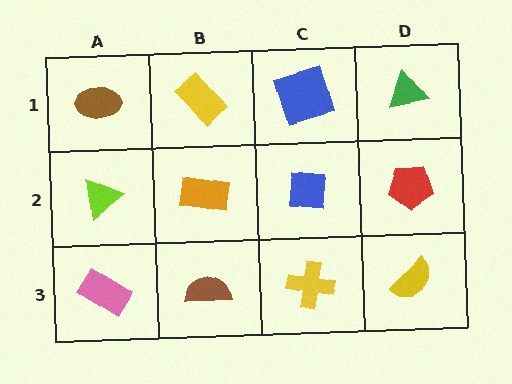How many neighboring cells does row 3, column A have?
2.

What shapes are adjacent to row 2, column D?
A green triangle (row 1, column D), a yellow semicircle (row 3, column D), a blue square (row 2, column C).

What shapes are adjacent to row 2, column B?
A yellow rectangle (row 1, column B), a brown semicircle (row 3, column B), a lime triangle (row 2, column A), a blue square (row 2, column C).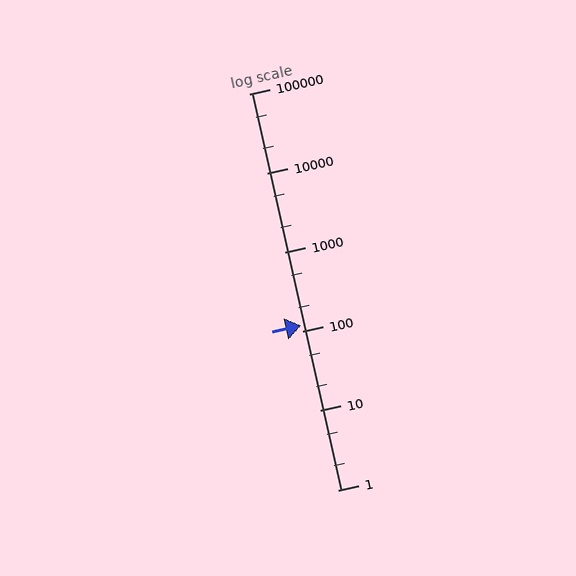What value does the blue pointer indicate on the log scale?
The pointer indicates approximately 120.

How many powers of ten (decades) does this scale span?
The scale spans 5 decades, from 1 to 100000.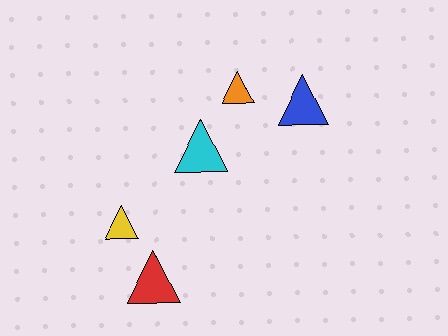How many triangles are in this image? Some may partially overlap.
There are 5 triangles.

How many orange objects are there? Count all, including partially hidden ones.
There is 1 orange object.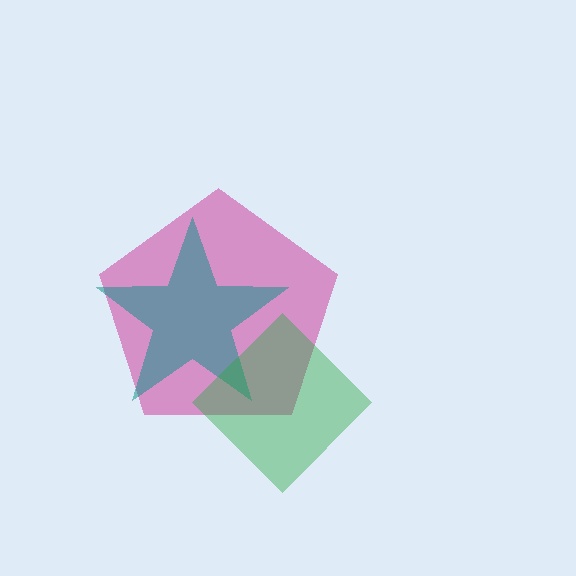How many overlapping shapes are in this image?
There are 3 overlapping shapes in the image.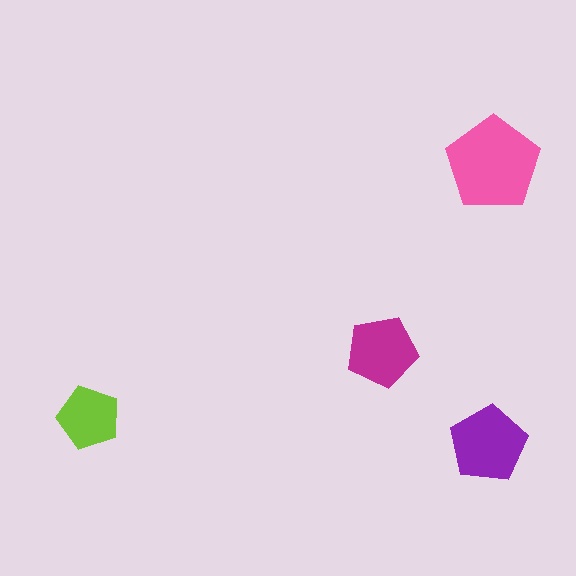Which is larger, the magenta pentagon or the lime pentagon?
The magenta one.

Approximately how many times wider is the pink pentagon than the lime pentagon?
About 1.5 times wider.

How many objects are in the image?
There are 4 objects in the image.